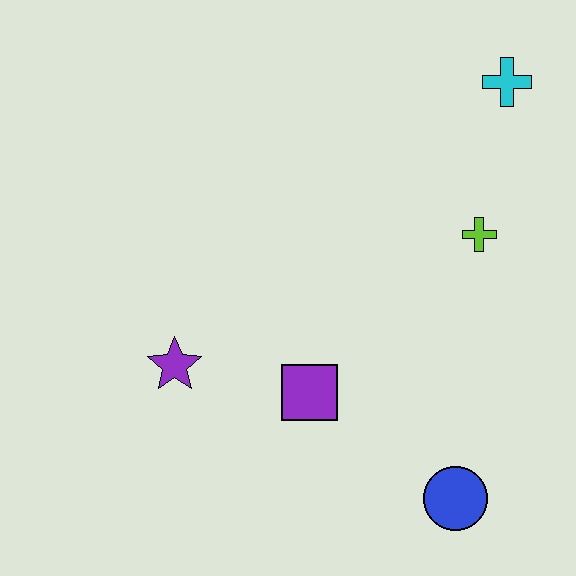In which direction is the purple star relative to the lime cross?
The purple star is to the left of the lime cross.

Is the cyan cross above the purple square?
Yes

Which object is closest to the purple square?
The purple star is closest to the purple square.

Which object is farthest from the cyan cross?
The purple star is farthest from the cyan cross.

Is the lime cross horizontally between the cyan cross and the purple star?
Yes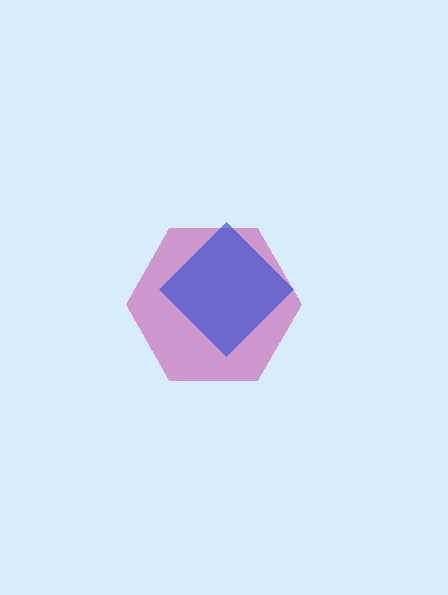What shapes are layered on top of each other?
The layered shapes are: a magenta hexagon, a blue diamond.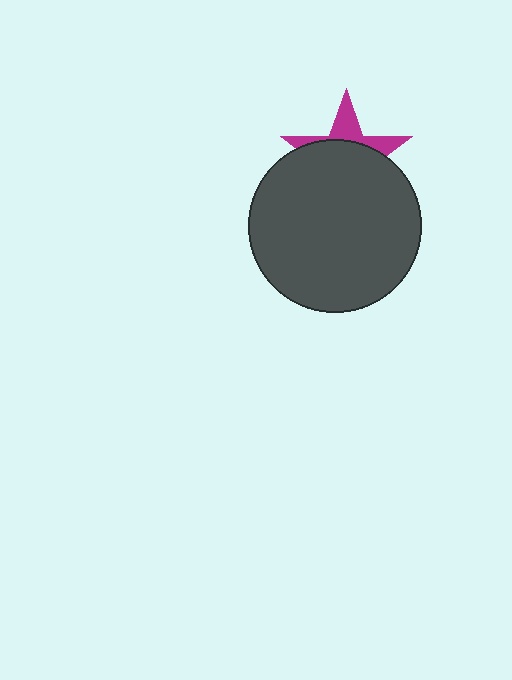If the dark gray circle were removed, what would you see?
You would see the complete magenta star.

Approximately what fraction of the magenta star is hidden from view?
Roughly 67% of the magenta star is hidden behind the dark gray circle.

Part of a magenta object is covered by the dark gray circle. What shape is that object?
It is a star.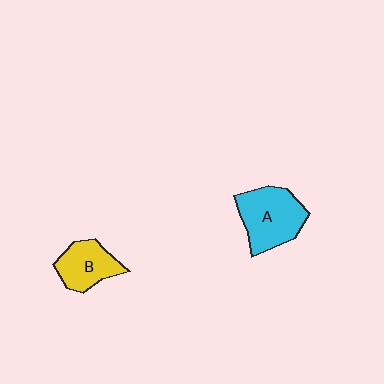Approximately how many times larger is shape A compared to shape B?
Approximately 1.4 times.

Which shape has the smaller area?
Shape B (yellow).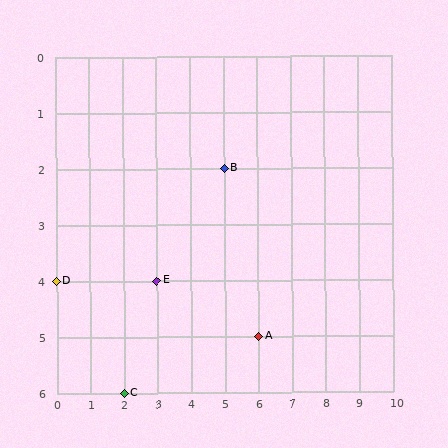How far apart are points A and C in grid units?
Points A and C are 4 columns and 1 row apart (about 4.1 grid units diagonally).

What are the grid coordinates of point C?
Point C is at grid coordinates (2, 6).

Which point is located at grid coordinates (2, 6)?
Point C is at (2, 6).